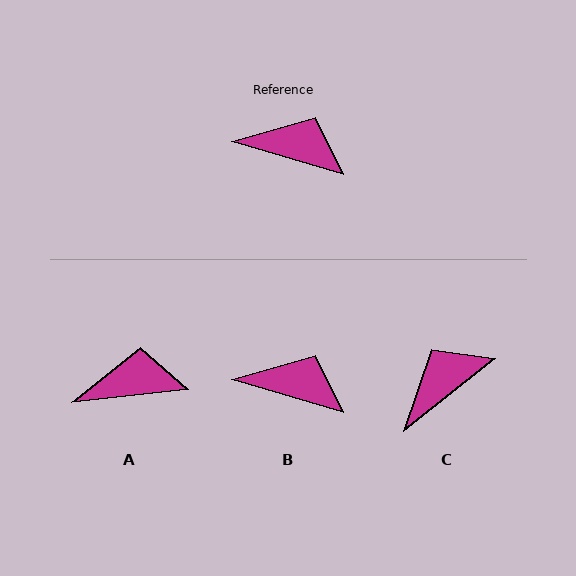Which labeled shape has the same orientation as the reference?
B.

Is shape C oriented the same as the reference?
No, it is off by about 55 degrees.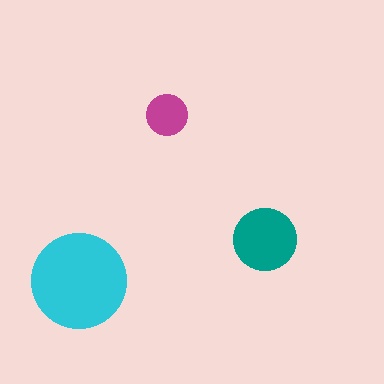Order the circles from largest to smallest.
the cyan one, the teal one, the magenta one.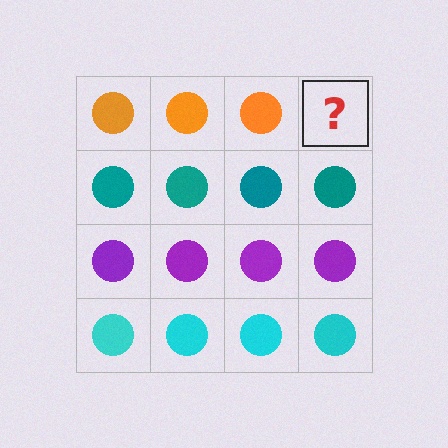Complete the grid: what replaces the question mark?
The question mark should be replaced with an orange circle.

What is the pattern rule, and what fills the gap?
The rule is that each row has a consistent color. The gap should be filled with an orange circle.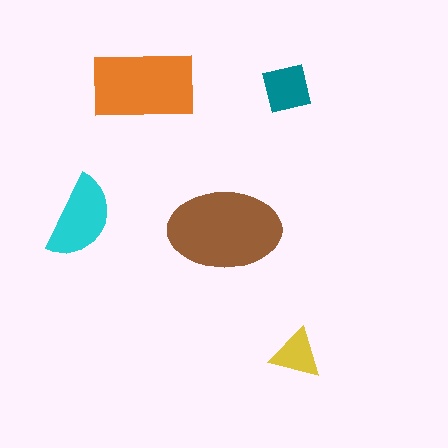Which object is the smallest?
The yellow triangle.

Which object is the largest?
The brown ellipse.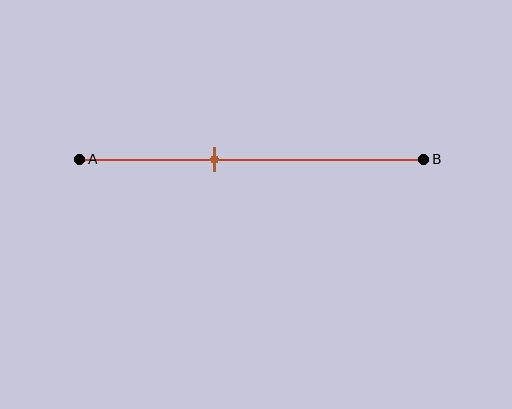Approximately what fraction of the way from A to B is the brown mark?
The brown mark is approximately 40% of the way from A to B.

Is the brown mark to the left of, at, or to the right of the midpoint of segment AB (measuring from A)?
The brown mark is to the left of the midpoint of segment AB.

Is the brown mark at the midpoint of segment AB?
No, the mark is at about 40% from A, not at the 50% midpoint.